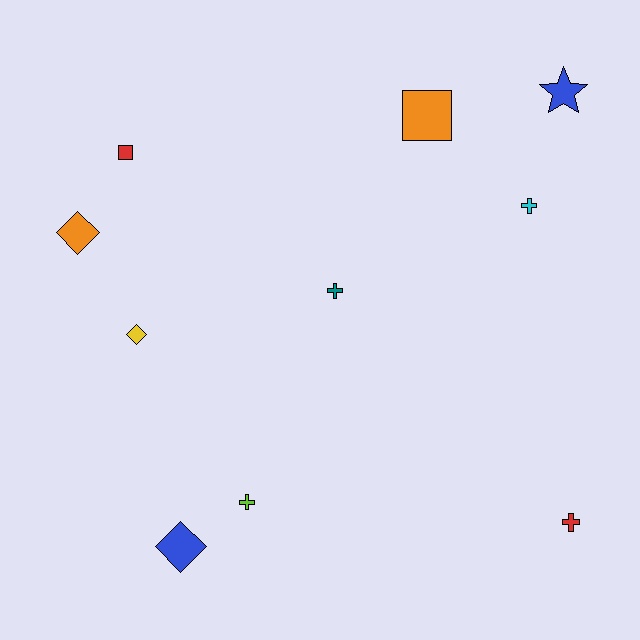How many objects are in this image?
There are 10 objects.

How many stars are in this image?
There is 1 star.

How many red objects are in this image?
There are 2 red objects.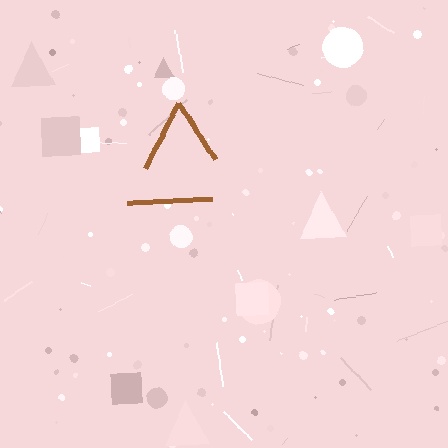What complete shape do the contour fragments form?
The contour fragments form a triangle.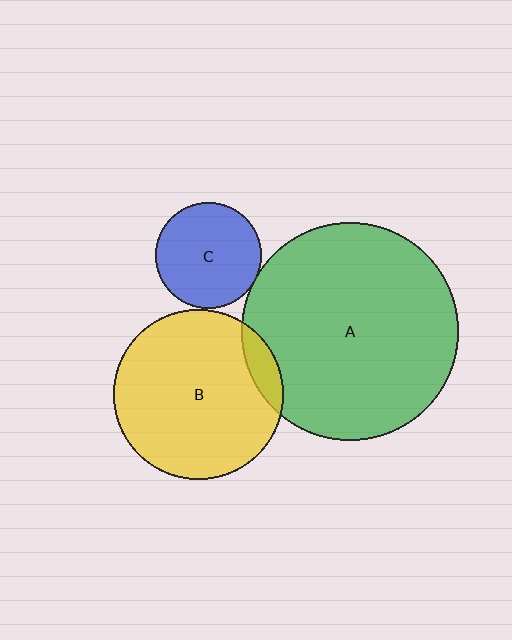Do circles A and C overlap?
Yes.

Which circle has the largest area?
Circle A (green).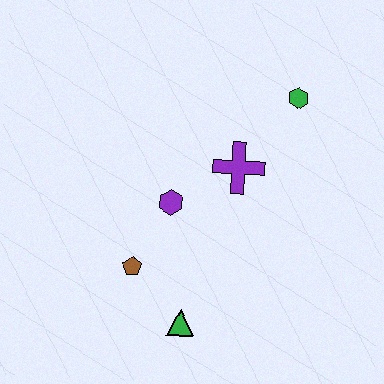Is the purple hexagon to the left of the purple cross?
Yes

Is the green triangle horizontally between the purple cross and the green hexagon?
No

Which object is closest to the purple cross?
The purple hexagon is closest to the purple cross.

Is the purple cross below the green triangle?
No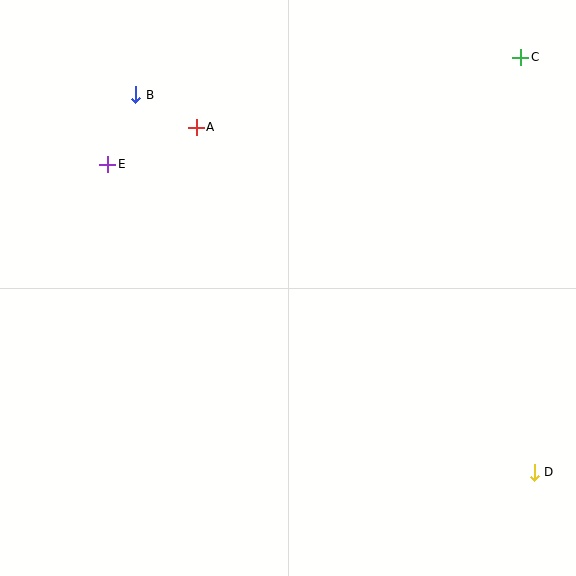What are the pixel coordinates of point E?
Point E is at (108, 164).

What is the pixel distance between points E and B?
The distance between E and B is 75 pixels.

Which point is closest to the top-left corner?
Point B is closest to the top-left corner.